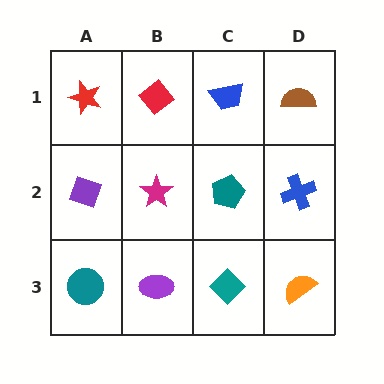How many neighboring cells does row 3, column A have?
2.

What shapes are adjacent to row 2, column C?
A blue trapezoid (row 1, column C), a teal diamond (row 3, column C), a magenta star (row 2, column B), a blue cross (row 2, column D).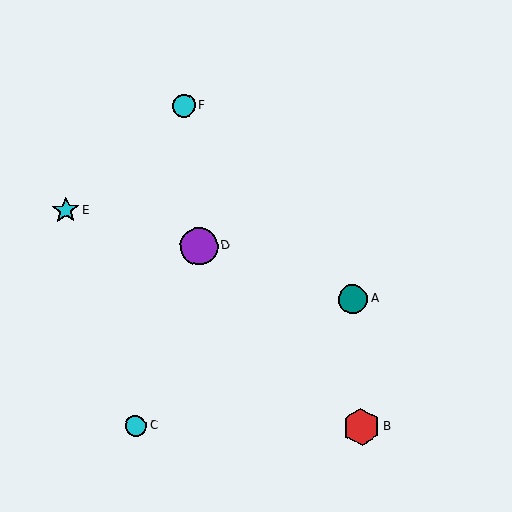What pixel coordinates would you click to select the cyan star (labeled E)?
Click at (66, 210) to select the cyan star E.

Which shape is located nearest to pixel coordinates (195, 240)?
The purple circle (labeled D) at (199, 246) is nearest to that location.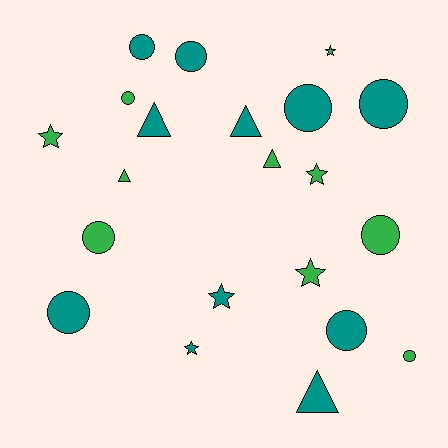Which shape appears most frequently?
Circle, with 10 objects.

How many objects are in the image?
There are 21 objects.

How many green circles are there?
There are 4 green circles.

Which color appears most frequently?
Teal, with 11 objects.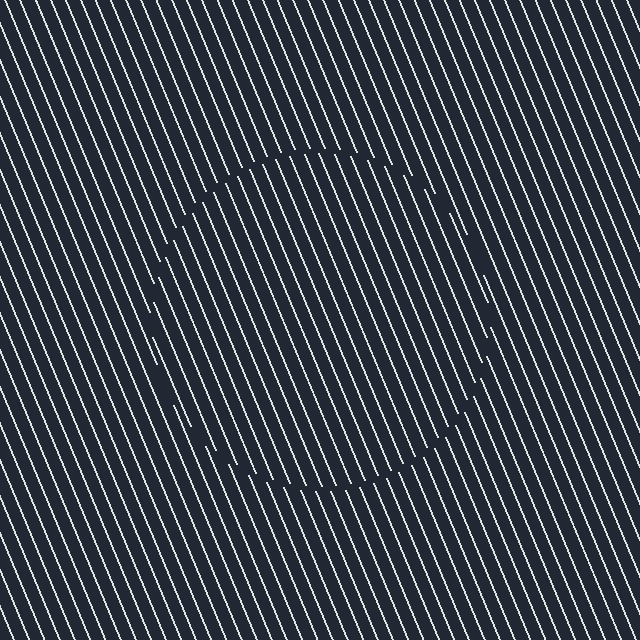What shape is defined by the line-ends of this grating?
An illusory circle. The interior of the shape contains the same grating, shifted by half a period — the contour is defined by the phase discontinuity where line-ends from the inner and outer gratings abut.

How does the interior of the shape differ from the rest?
The interior of the shape contains the same grating, shifted by half a period — the contour is defined by the phase discontinuity where line-ends from the inner and outer gratings abut.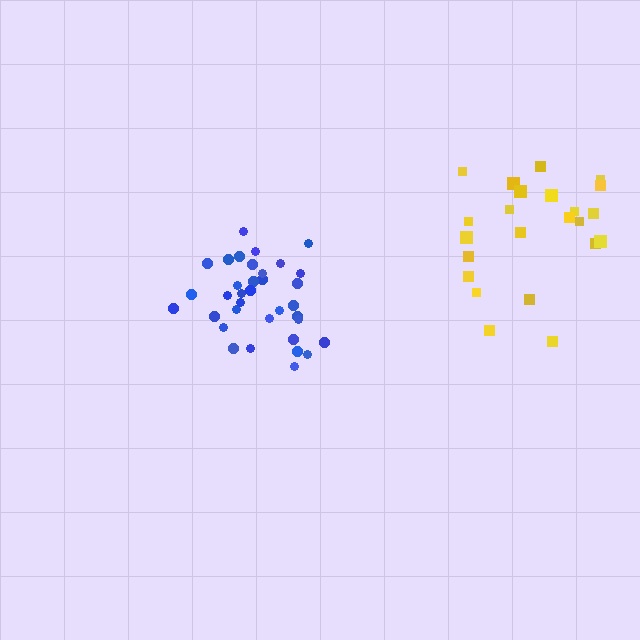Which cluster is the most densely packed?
Blue.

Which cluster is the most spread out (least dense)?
Yellow.